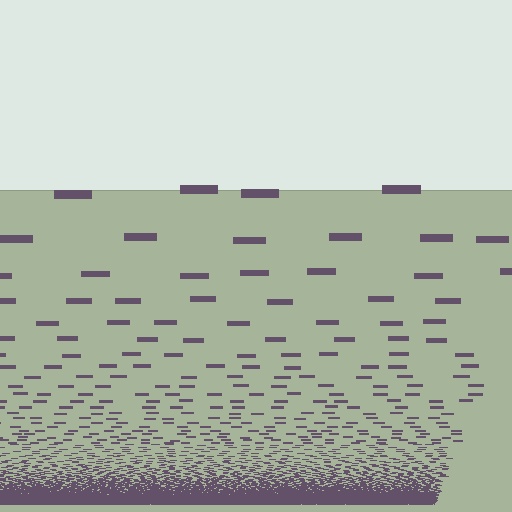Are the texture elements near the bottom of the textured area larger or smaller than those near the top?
Smaller. The gradient is inverted — elements near the bottom are smaller and denser.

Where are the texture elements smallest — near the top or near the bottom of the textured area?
Near the bottom.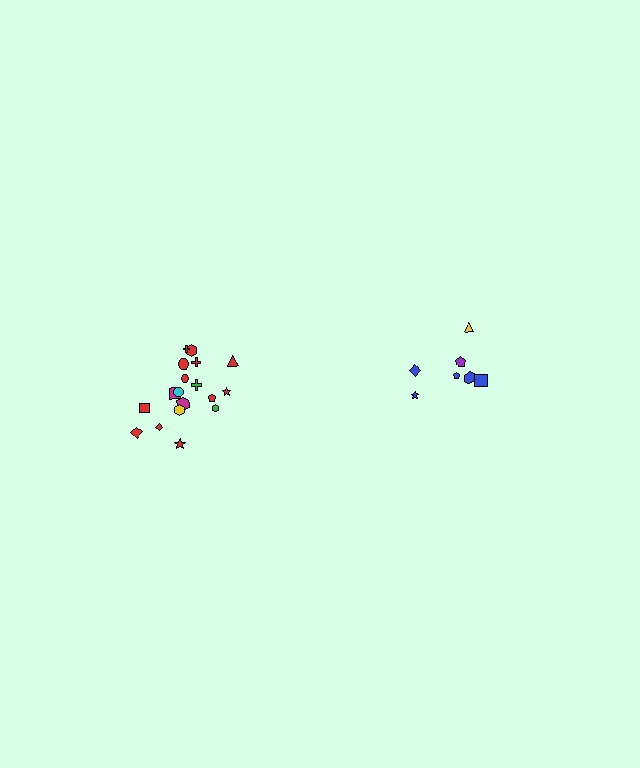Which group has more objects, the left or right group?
The left group.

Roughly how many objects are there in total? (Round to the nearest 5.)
Roughly 25 objects in total.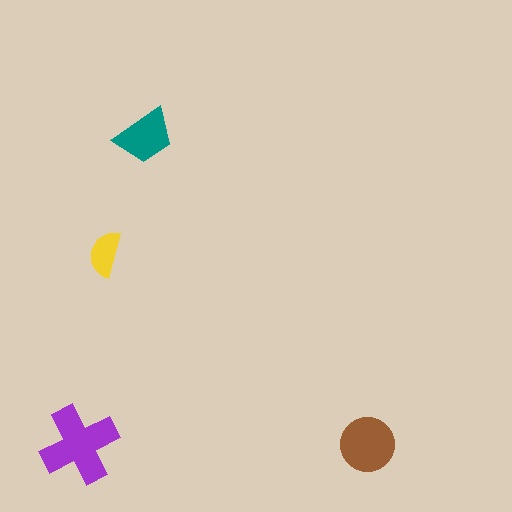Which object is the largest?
The purple cross.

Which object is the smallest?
The yellow semicircle.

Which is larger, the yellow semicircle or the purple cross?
The purple cross.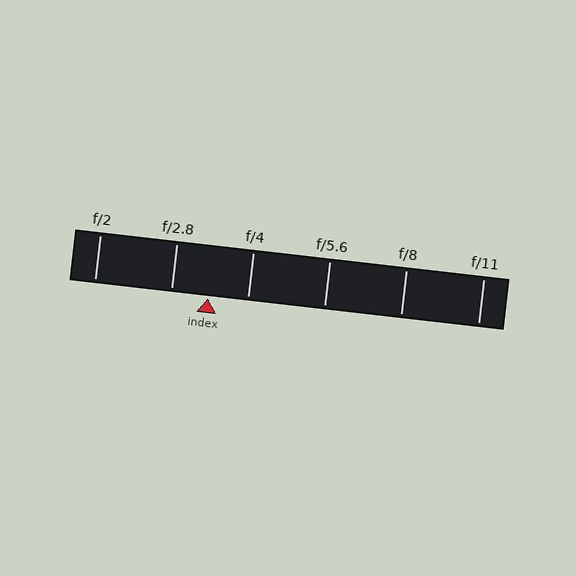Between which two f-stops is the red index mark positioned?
The index mark is between f/2.8 and f/4.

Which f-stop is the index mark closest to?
The index mark is closest to f/2.8.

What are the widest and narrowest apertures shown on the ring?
The widest aperture shown is f/2 and the narrowest is f/11.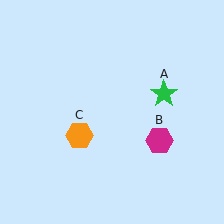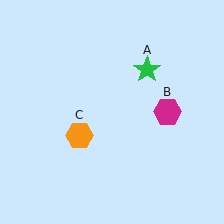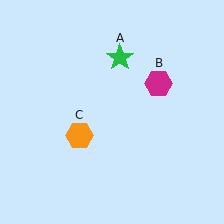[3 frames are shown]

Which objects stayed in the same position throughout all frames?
Orange hexagon (object C) remained stationary.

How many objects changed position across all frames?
2 objects changed position: green star (object A), magenta hexagon (object B).